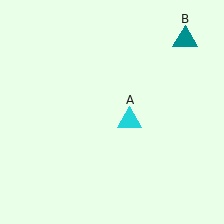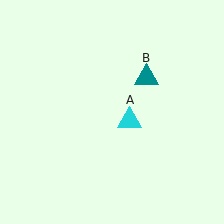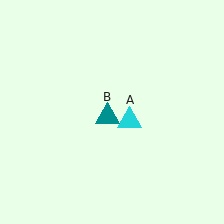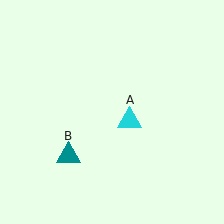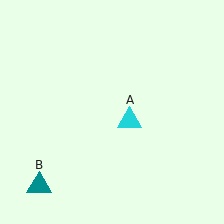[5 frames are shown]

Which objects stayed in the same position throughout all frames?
Cyan triangle (object A) remained stationary.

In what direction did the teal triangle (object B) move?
The teal triangle (object B) moved down and to the left.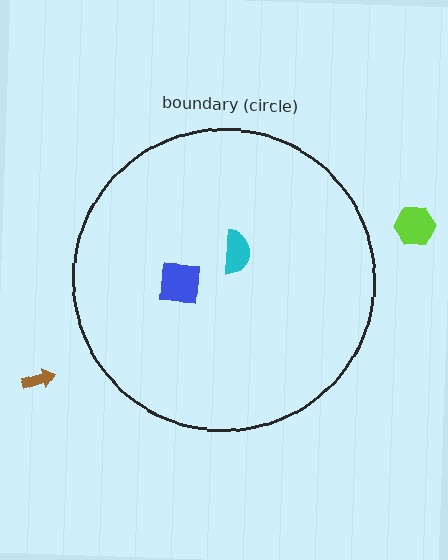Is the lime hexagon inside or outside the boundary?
Outside.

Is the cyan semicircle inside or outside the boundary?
Inside.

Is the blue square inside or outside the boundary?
Inside.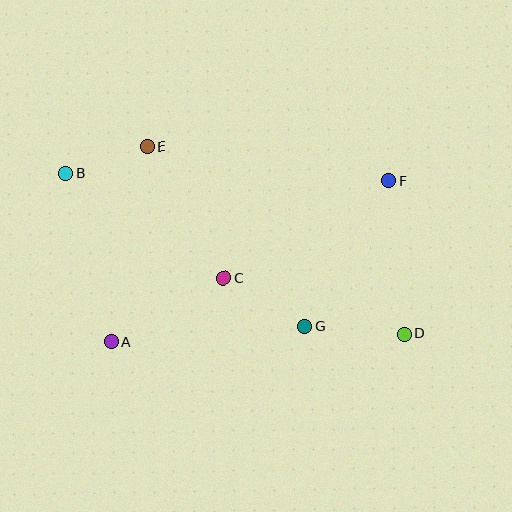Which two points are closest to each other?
Points B and E are closest to each other.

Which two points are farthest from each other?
Points B and D are farthest from each other.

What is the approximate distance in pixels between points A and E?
The distance between A and E is approximately 199 pixels.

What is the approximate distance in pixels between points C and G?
The distance between C and G is approximately 94 pixels.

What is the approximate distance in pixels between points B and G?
The distance between B and G is approximately 284 pixels.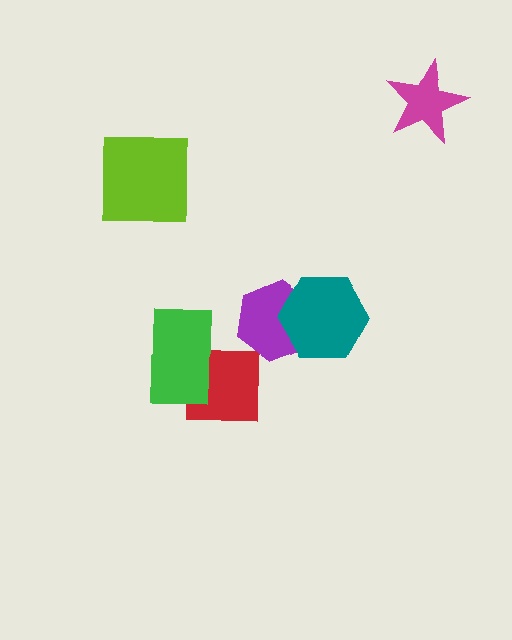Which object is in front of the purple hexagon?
The teal hexagon is in front of the purple hexagon.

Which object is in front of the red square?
The green rectangle is in front of the red square.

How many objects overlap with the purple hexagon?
1 object overlaps with the purple hexagon.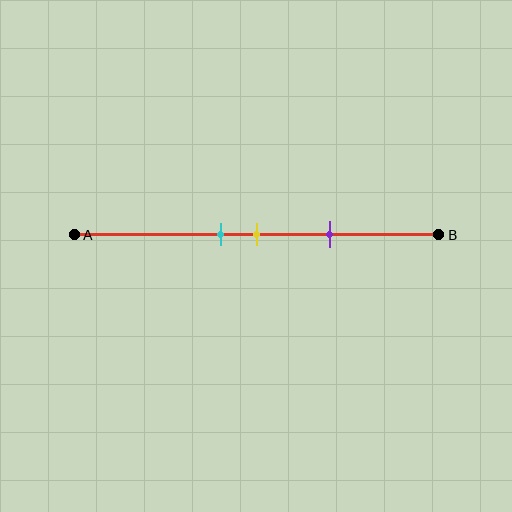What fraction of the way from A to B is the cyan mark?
The cyan mark is approximately 40% (0.4) of the way from A to B.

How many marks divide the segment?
There are 3 marks dividing the segment.